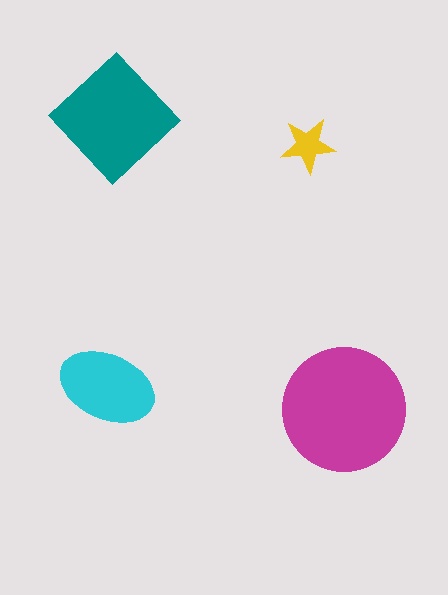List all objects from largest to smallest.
The magenta circle, the teal diamond, the cyan ellipse, the yellow star.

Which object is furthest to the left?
The cyan ellipse is leftmost.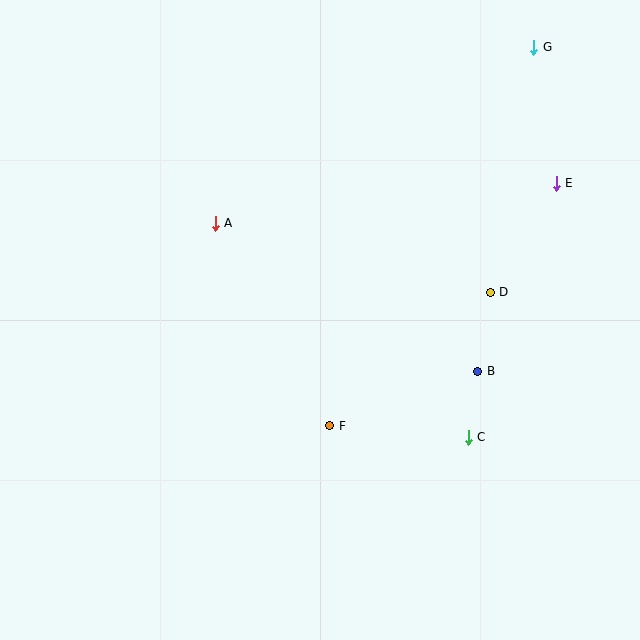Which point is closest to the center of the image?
Point F at (329, 426) is closest to the center.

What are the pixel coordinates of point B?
Point B is at (478, 371).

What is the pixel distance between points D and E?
The distance between D and E is 127 pixels.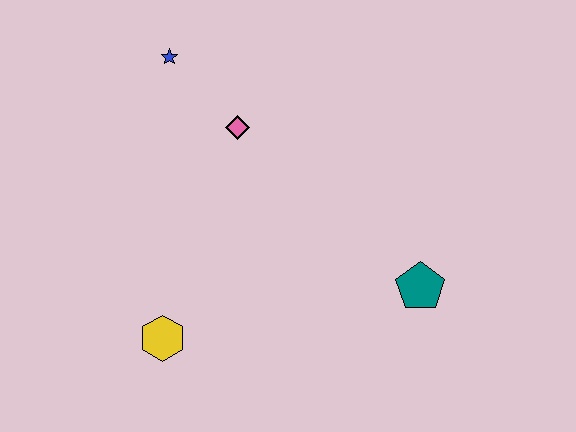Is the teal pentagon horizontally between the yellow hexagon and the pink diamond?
No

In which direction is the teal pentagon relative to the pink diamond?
The teal pentagon is to the right of the pink diamond.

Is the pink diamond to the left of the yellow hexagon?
No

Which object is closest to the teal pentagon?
The pink diamond is closest to the teal pentagon.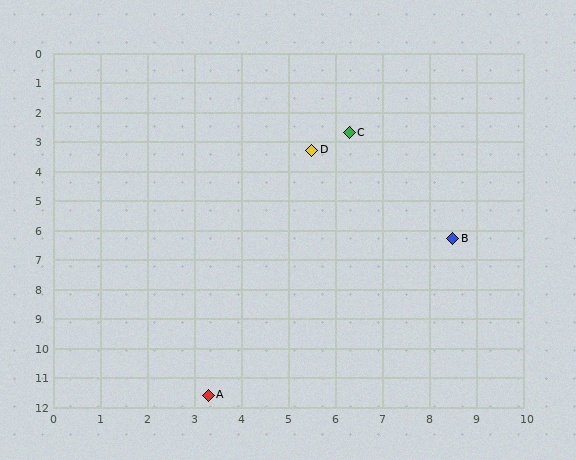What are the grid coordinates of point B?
Point B is at approximately (8.5, 6.3).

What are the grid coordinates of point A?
Point A is at approximately (3.3, 11.6).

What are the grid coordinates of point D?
Point D is at approximately (5.5, 3.3).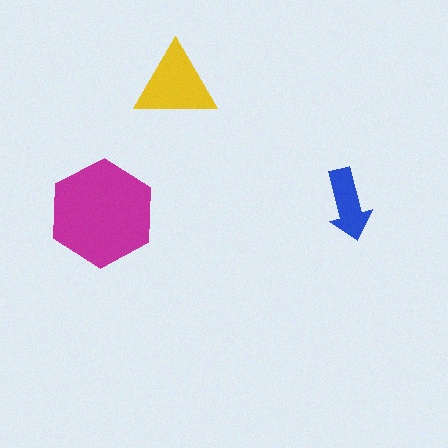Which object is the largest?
The magenta hexagon.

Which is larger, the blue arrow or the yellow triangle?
The yellow triangle.